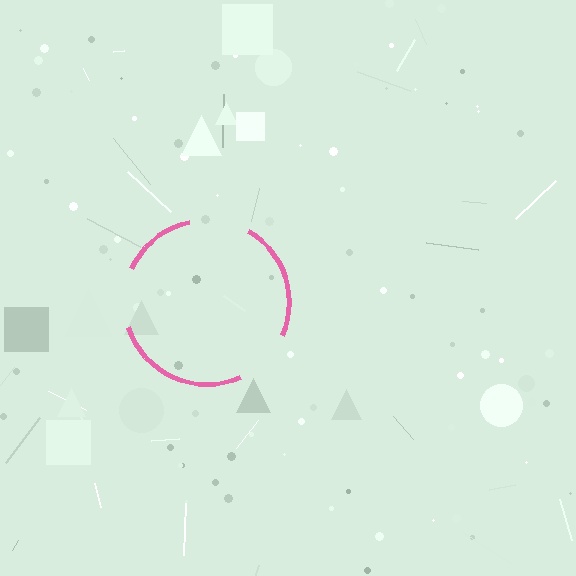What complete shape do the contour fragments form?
The contour fragments form a circle.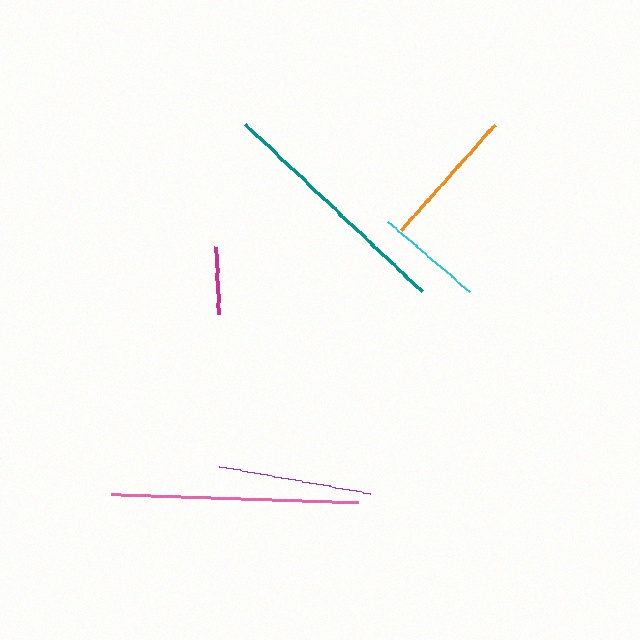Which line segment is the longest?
The pink line is the longest at approximately 247 pixels.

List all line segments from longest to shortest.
From longest to shortest: pink, teal, purple, orange, cyan, magenta.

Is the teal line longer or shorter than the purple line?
The teal line is longer than the purple line.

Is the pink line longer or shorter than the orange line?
The pink line is longer than the orange line.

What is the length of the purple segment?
The purple segment is approximately 154 pixels long.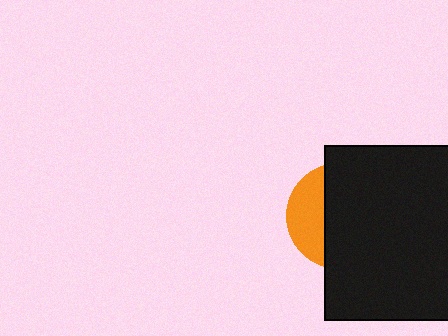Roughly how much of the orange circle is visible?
A small part of it is visible (roughly 32%).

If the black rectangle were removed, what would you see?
You would see the complete orange circle.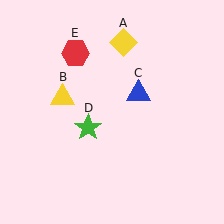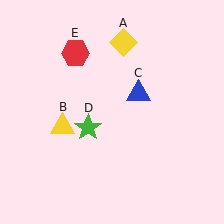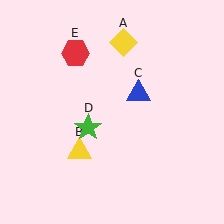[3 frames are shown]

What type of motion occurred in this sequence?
The yellow triangle (object B) rotated counterclockwise around the center of the scene.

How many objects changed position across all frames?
1 object changed position: yellow triangle (object B).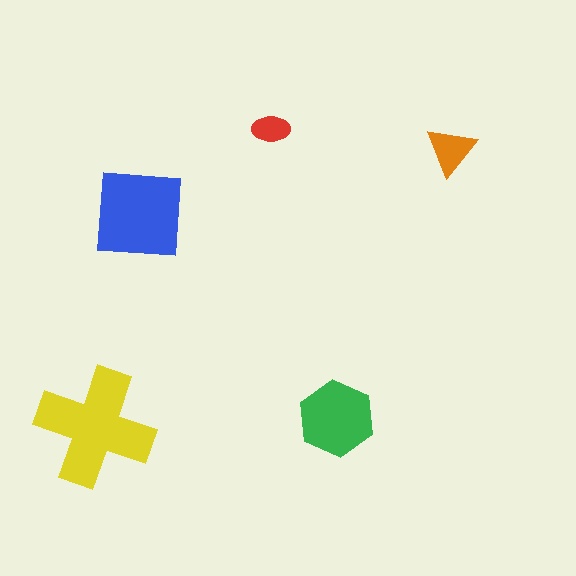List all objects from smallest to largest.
The red ellipse, the orange triangle, the green hexagon, the blue square, the yellow cross.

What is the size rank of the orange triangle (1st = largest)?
4th.